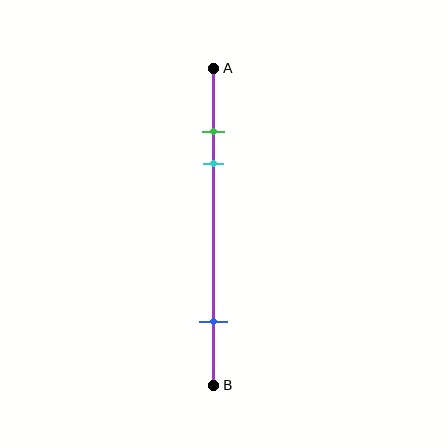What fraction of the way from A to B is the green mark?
The green mark is approximately 20% (0.2) of the way from A to B.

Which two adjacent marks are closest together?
The green and cyan marks are the closest adjacent pair.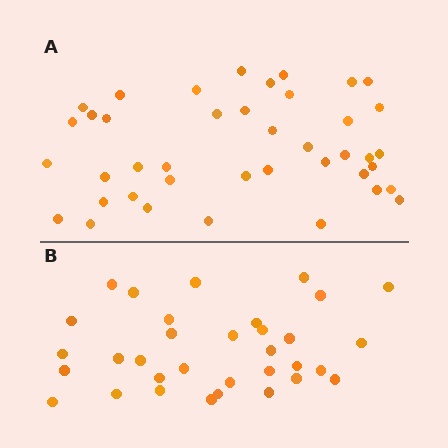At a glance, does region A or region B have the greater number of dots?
Region A (the top region) has more dots.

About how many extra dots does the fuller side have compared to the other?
Region A has roughly 8 or so more dots than region B.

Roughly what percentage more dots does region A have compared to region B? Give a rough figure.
About 25% more.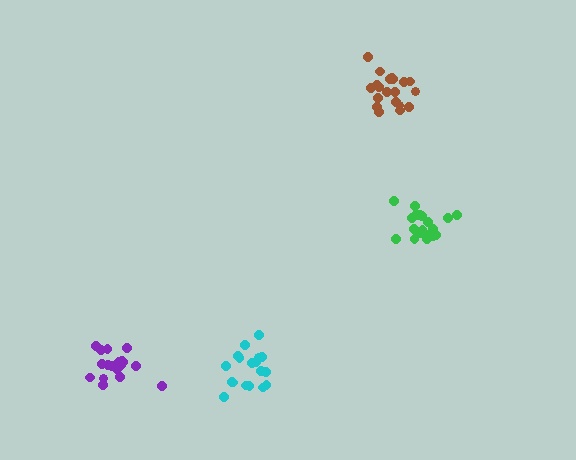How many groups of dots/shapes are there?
There are 4 groups.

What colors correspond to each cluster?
The clusters are colored: green, purple, cyan, brown.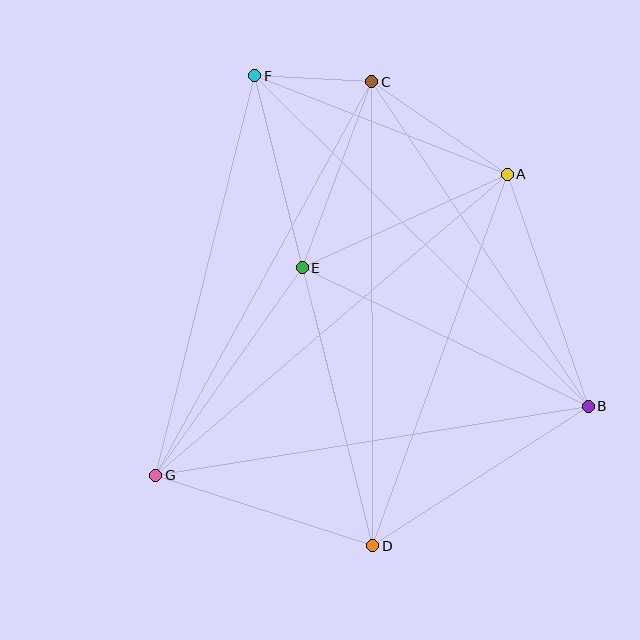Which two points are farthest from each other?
Points D and F are farthest from each other.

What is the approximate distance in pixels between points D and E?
The distance between D and E is approximately 287 pixels.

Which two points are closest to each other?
Points C and F are closest to each other.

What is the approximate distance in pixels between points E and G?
The distance between E and G is approximately 254 pixels.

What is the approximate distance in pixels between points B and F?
The distance between B and F is approximately 470 pixels.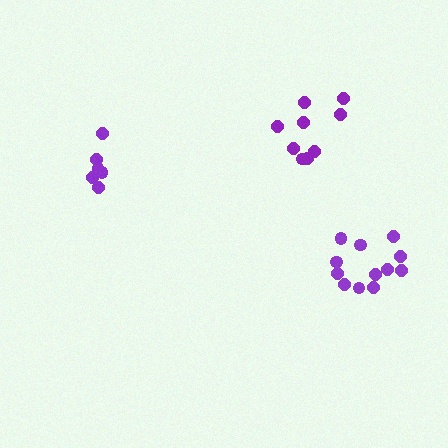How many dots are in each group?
Group 1: 6 dots, Group 2: 12 dots, Group 3: 9 dots (27 total).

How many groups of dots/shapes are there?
There are 3 groups.